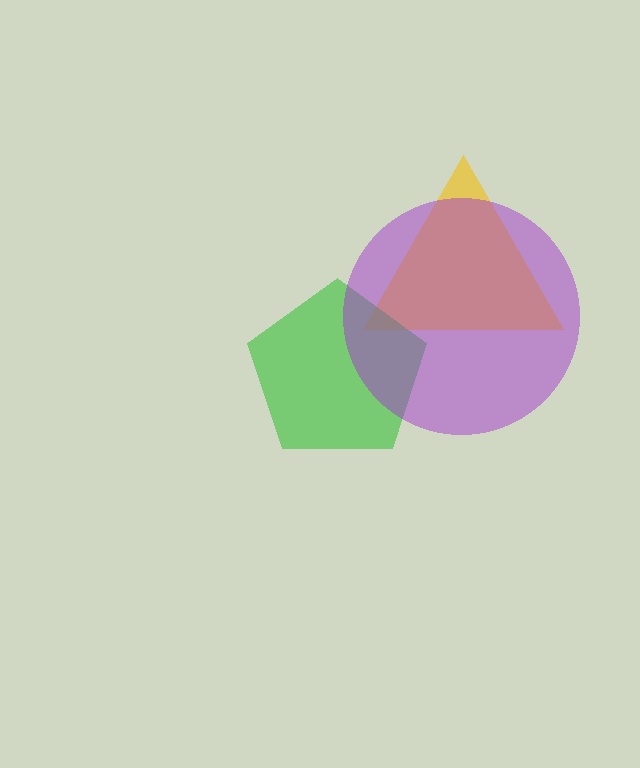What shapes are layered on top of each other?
The layered shapes are: a yellow triangle, a green pentagon, a purple circle.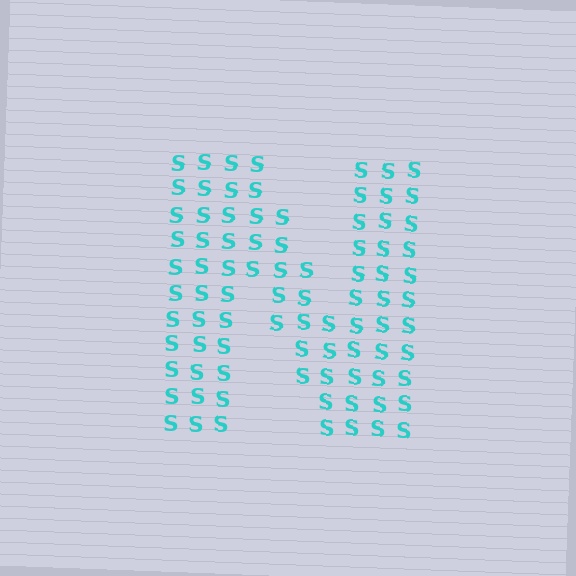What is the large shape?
The large shape is the letter N.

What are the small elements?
The small elements are letter S's.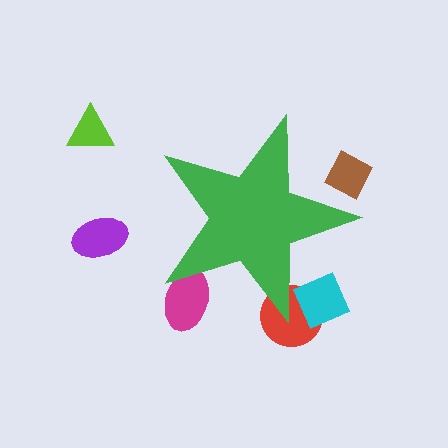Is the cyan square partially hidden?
Yes, the cyan square is partially hidden behind the green star.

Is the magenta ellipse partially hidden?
Yes, the magenta ellipse is partially hidden behind the green star.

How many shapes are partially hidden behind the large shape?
4 shapes are partially hidden.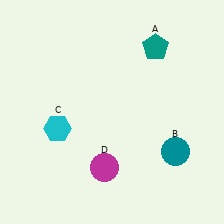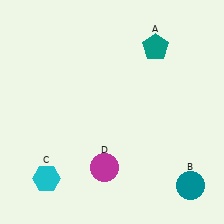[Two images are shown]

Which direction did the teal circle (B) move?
The teal circle (B) moved down.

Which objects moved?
The objects that moved are: the teal circle (B), the cyan hexagon (C).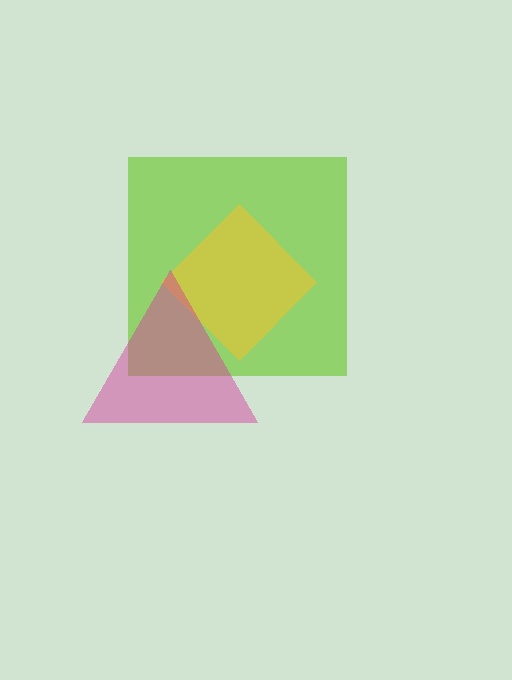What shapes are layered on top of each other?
The layered shapes are: a lime square, a yellow diamond, a magenta triangle.